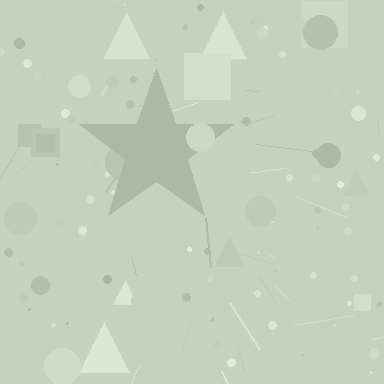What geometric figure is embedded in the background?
A star is embedded in the background.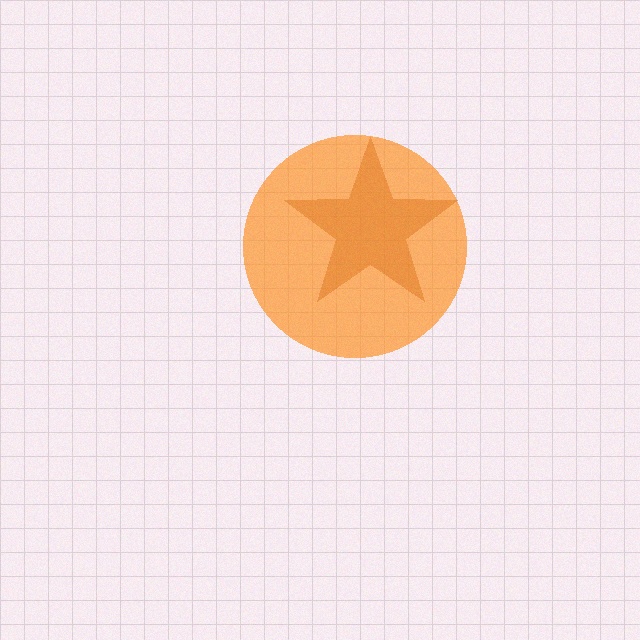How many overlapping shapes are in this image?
There are 2 overlapping shapes in the image.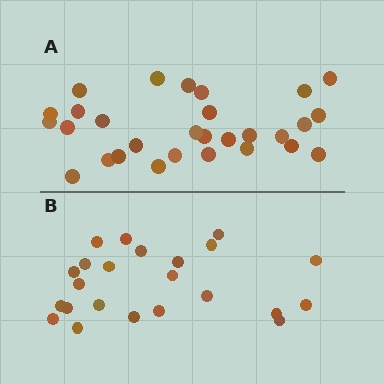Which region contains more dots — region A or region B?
Region A (the top region) has more dots.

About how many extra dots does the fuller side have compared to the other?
Region A has about 6 more dots than region B.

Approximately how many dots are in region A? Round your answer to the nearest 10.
About 30 dots. (The exact count is 29, which rounds to 30.)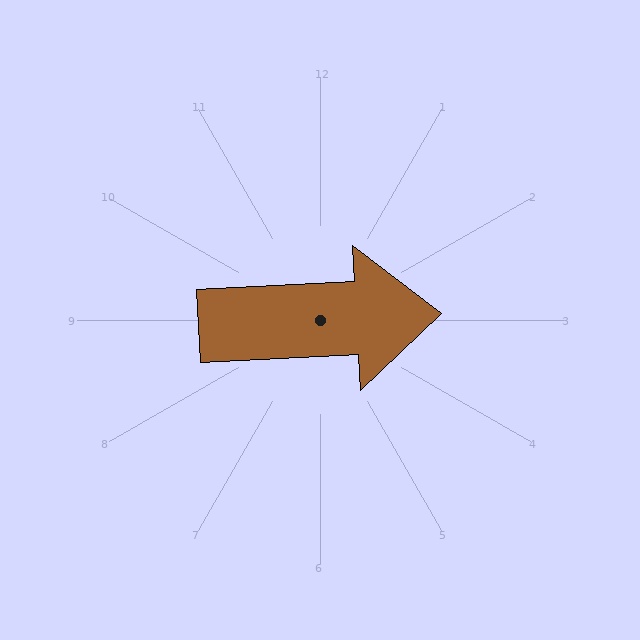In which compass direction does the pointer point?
East.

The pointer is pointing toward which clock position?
Roughly 3 o'clock.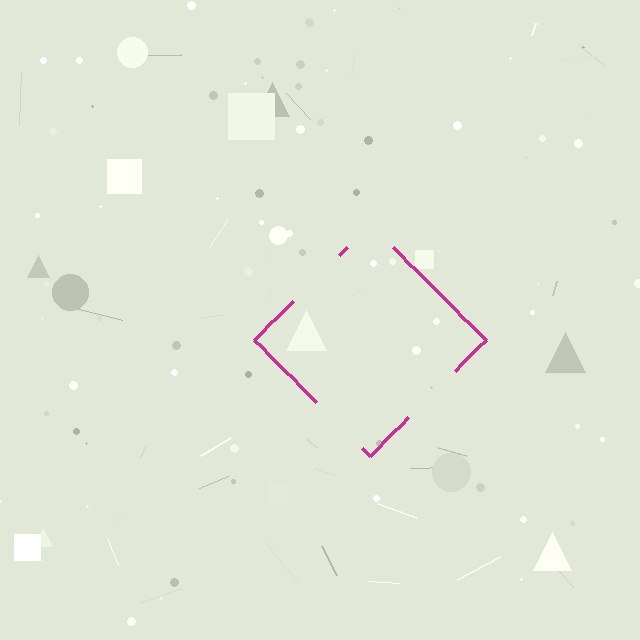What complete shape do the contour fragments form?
The contour fragments form a diamond.